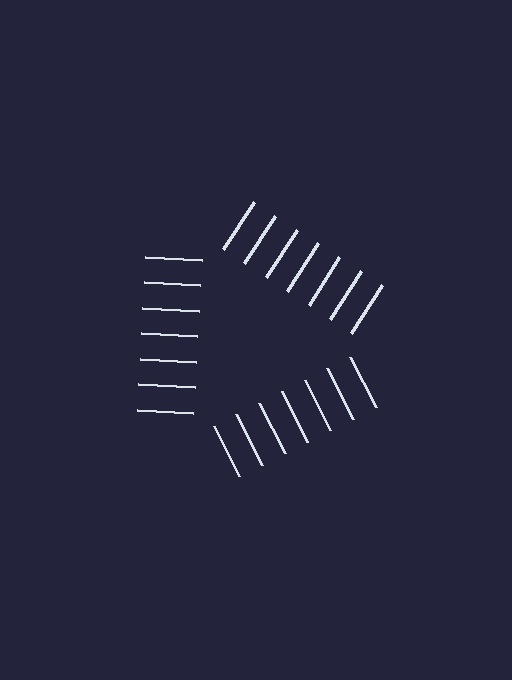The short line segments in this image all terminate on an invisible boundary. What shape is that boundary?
An illusory triangle — the line segments terminate on its edges but no continuous stroke is drawn.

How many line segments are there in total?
21 — 7 along each of the 3 edges.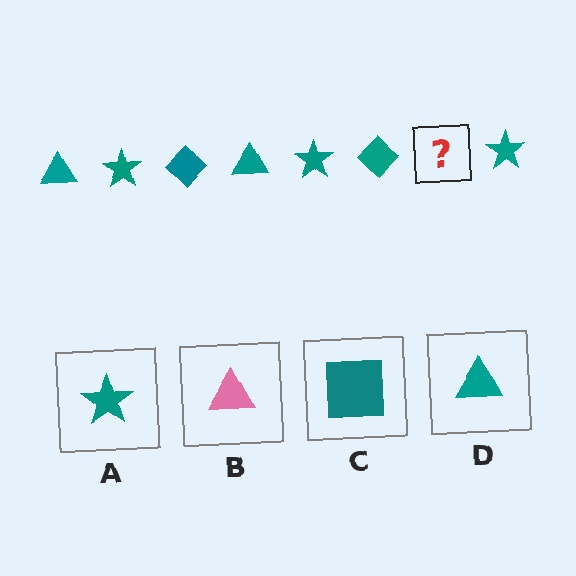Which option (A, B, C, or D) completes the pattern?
D.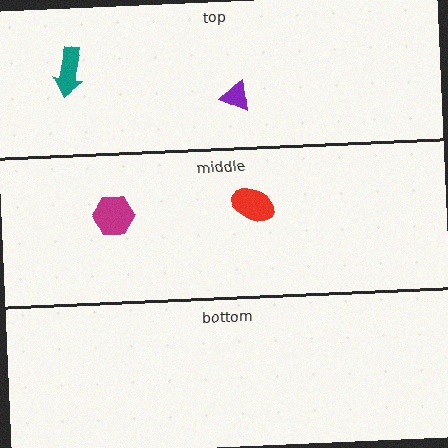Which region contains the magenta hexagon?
The middle region.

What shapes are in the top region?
The teal arrow, the purple triangle.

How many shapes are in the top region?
2.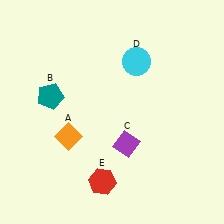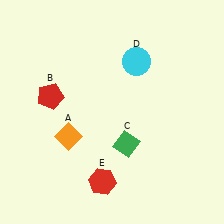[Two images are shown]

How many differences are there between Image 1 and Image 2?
There are 2 differences between the two images.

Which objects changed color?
B changed from teal to red. C changed from purple to green.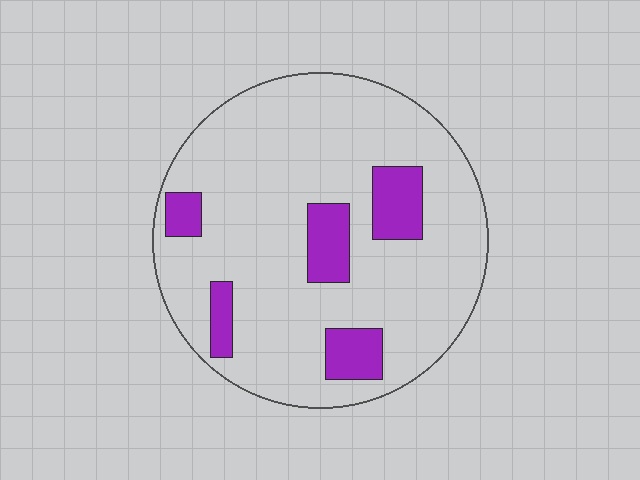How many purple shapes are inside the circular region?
5.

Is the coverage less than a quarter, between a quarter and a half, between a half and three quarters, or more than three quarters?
Less than a quarter.